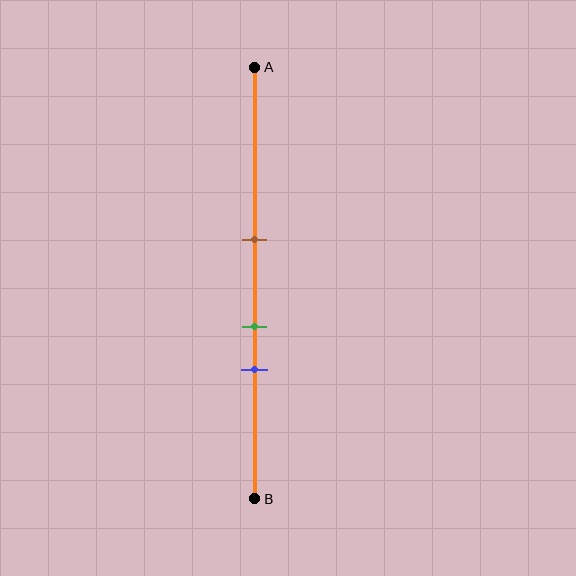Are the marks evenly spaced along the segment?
Yes, the marks are approximately evenly spaced.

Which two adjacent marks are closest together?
The green and blue marks are the closest adjacent pair.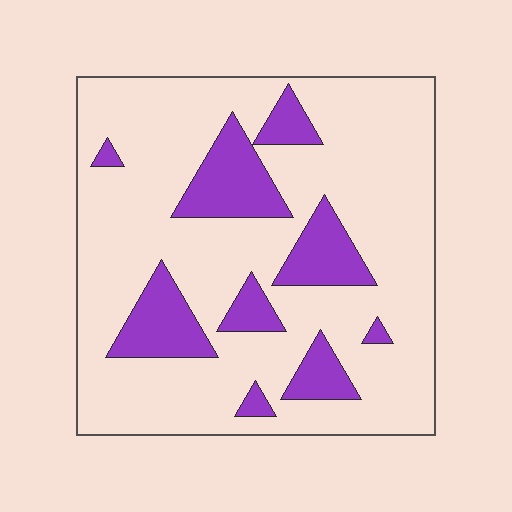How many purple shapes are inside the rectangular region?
9.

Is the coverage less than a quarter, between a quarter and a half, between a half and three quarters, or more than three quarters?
Less than a quarter.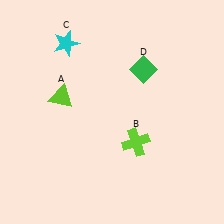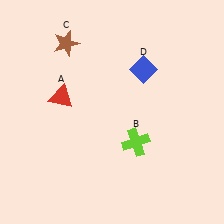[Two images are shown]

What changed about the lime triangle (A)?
In Image 1, A is lime. In Image 2, it changed to red.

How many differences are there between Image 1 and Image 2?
There are 3 differences between the two images.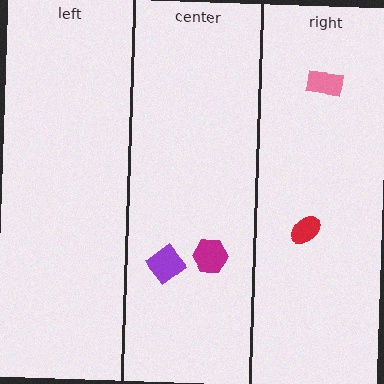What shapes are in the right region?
The red ellipse, the pink rectangle.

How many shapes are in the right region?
2.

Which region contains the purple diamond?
The center region.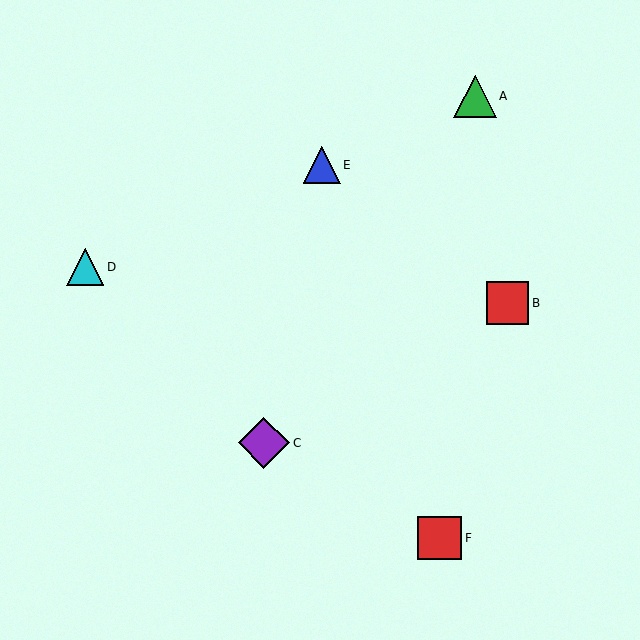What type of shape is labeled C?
Shape C is a purple diamond.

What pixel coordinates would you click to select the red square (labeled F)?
Click at (440, 538) to select the red square F.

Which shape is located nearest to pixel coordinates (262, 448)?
The purple diamond (labeled C) at (264, 443) is nearest to that location.